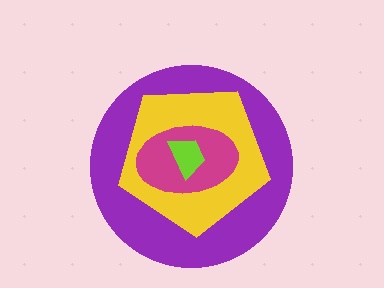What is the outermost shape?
The purple circle.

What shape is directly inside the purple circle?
The yellow pentagon.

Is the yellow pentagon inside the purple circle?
Yes.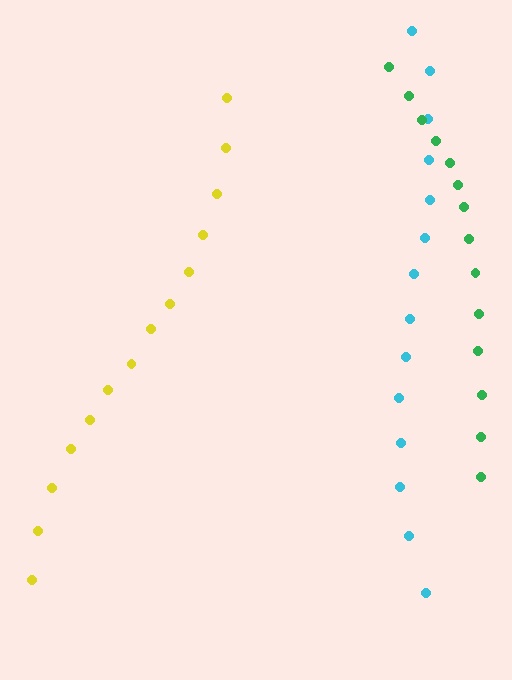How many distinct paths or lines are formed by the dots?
There are 3 distinct paths.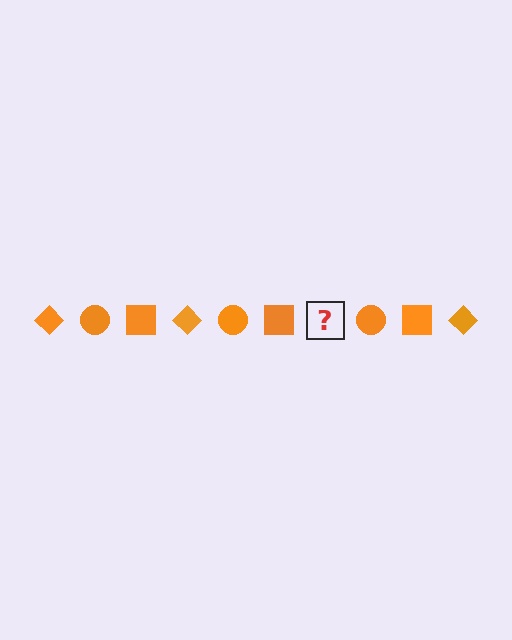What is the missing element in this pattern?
The missing element is an orange diamond.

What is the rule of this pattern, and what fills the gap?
The rule is that the pattern cycles through diamond, circle, square shapes in orange. The gap should be filled with an orange diamond.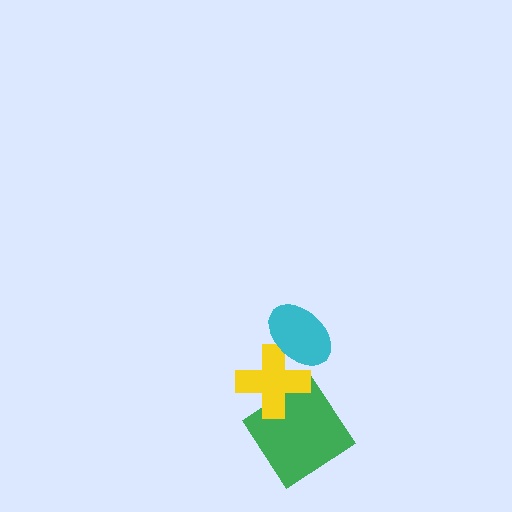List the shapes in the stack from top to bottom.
From top to bottom: the cyan ellipse, the yellow cross, the green diamond.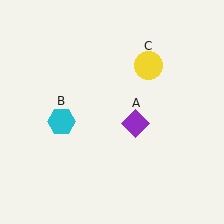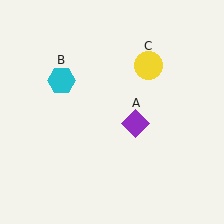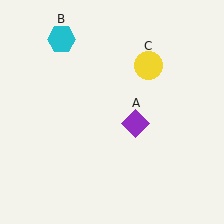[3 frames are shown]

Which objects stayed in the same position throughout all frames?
Purple diamond (object A) and yellow circle (object C) remained stationary.